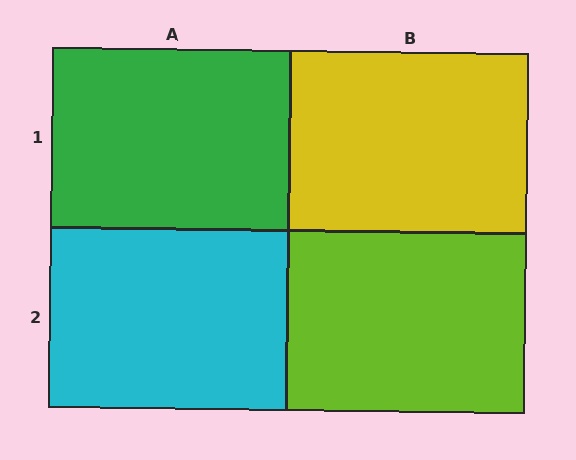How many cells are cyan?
1 cell is cyan.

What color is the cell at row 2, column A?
Cyan.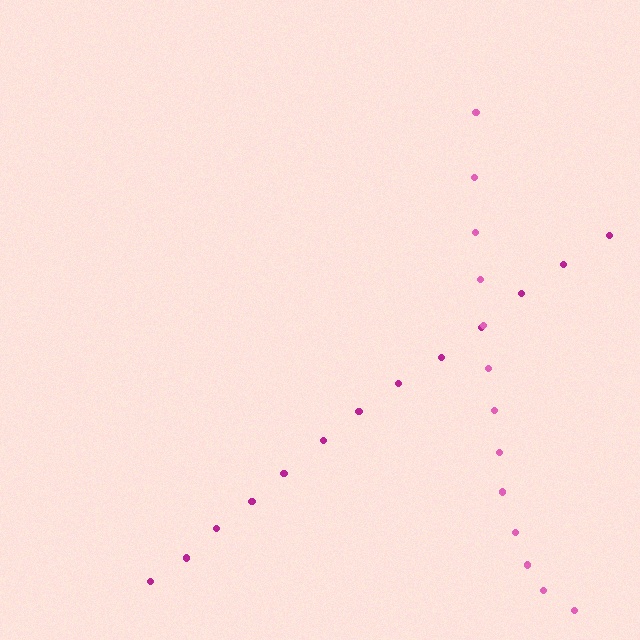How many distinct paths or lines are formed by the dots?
There are 2 distinct paths.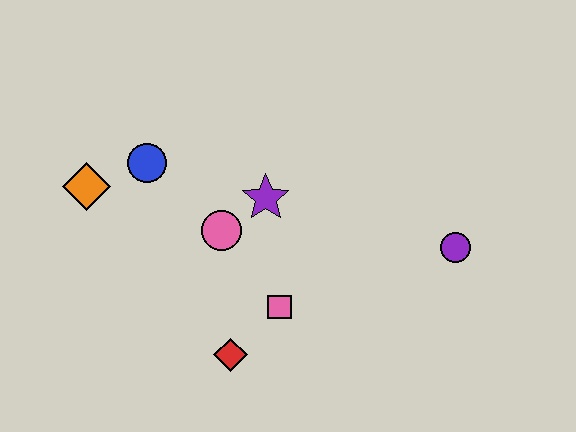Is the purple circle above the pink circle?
No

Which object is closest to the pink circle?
The purple star is closest to the pink circle.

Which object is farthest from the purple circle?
The orange diamond is farthest from the purple circle.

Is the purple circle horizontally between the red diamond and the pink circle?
No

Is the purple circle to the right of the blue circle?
Yes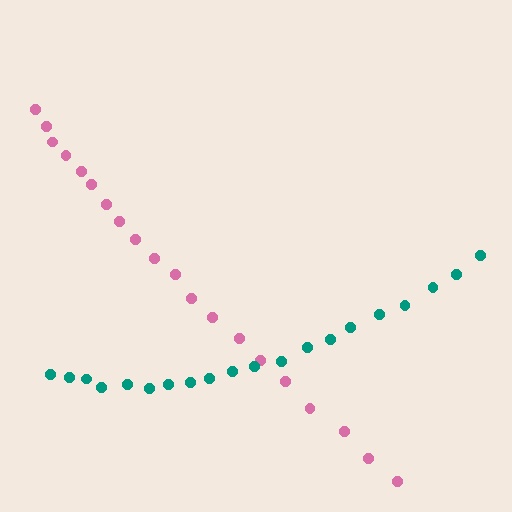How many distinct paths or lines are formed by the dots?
There are 2 distinct paths.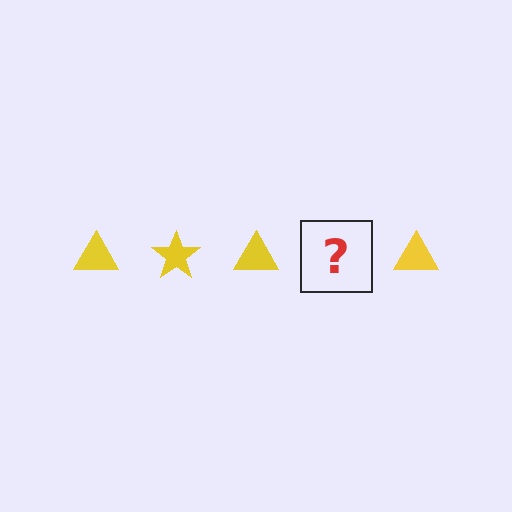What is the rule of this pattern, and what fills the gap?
The rule is that the pattern cycles through triangle, star shapes in yellow. The gap should be filled with a yellow star.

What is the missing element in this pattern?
The missing element is a yellow star.